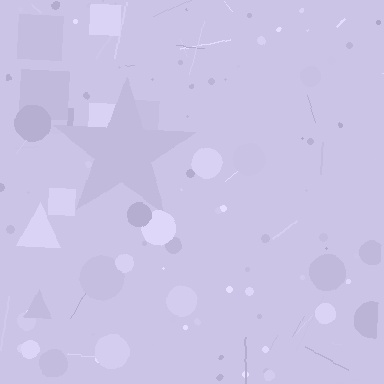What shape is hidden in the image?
A star is hidden in the image.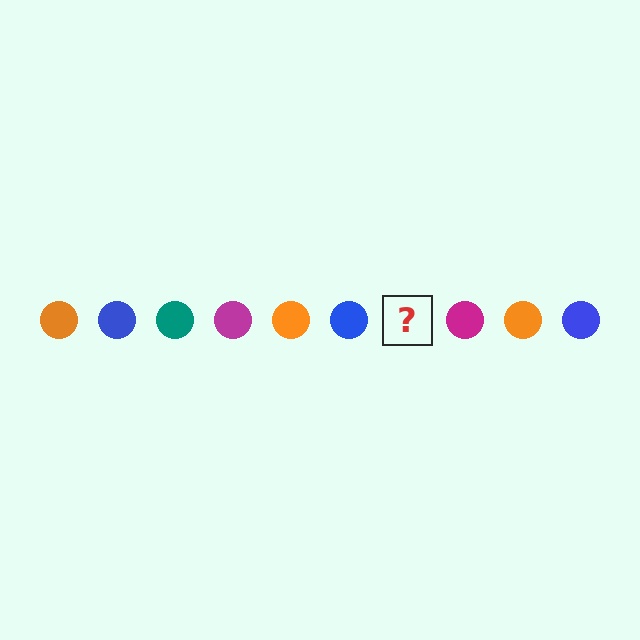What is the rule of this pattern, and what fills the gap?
The rule is that the pattern cycles through orange, blue, teal, magenta circles. The gap should be filled with a teal circle.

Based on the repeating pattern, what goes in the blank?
The blank should be a teal circle.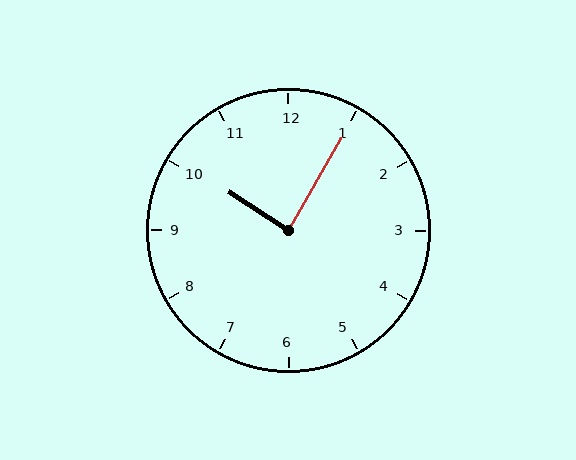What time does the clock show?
10:05.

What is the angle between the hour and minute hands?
Approximately 88 degrees.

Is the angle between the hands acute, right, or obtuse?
It is right.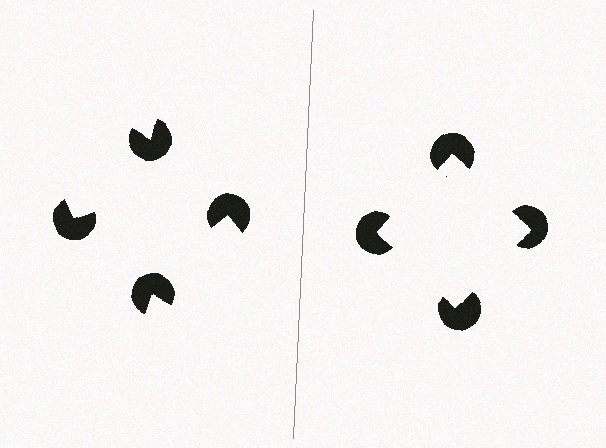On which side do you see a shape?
An illusory square appears on the right side. On the left side the wedge cuts are rotated, so no coherent shape forms.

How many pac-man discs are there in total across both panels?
8 — 4 on each side.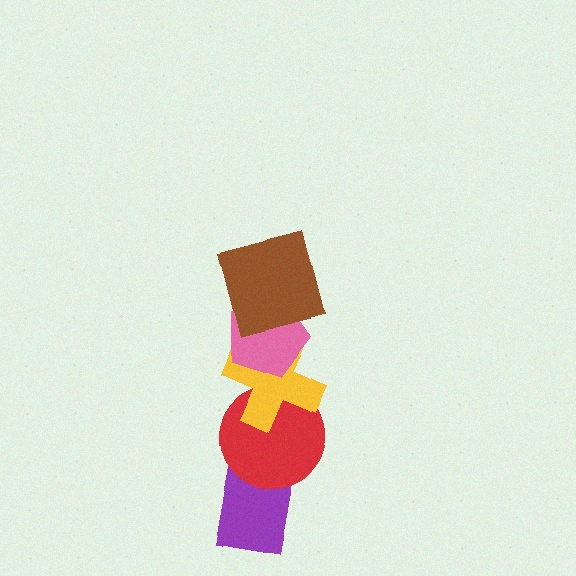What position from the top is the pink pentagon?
The pink pentagon is 2nd from the top.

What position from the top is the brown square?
The brown square is 1st from the top.